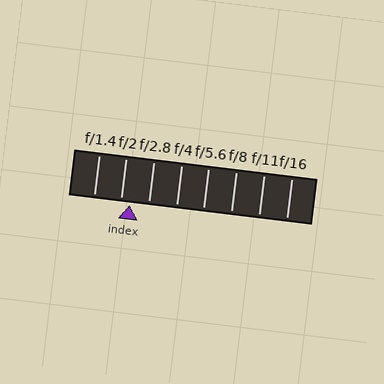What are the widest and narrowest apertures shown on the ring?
The widest aperture shown is f/1.4 and the narrowest is f/16.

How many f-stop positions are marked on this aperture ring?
There are 8 f-stop positions marked.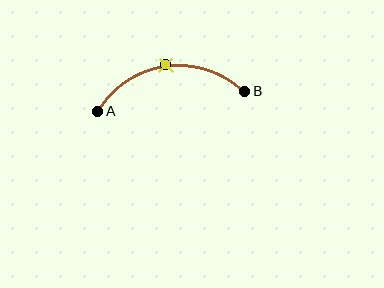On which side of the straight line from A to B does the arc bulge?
The arc bulges above the straight line connecting A and B.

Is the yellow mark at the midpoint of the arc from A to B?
Yes. The yellow mark lies on the arc at equal arc-length from both A and B — it is the arc midpoint.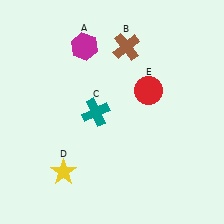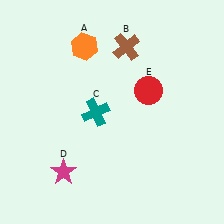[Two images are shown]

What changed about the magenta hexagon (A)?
In Image 1, A is magenta. In Image 2, it changed to orange.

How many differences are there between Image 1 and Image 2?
There are 2 differences between the two images.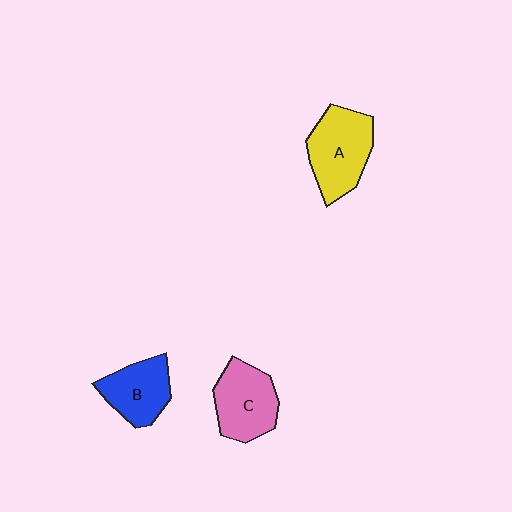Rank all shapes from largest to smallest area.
From largest to smallest: A (yellow), C (pink), B (blue).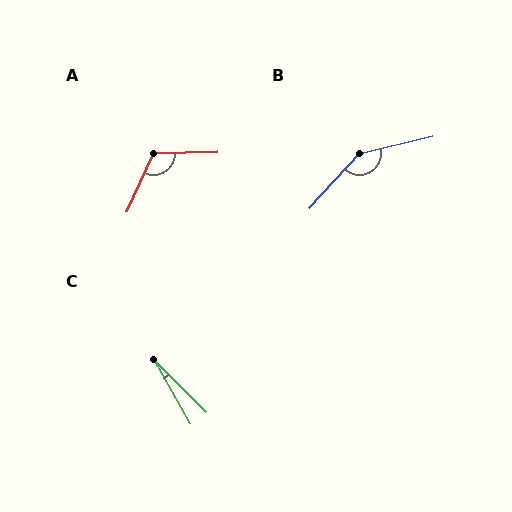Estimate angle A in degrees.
Approximately 115 degrees.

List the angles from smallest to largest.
C (16°), A (115°), B (146°).